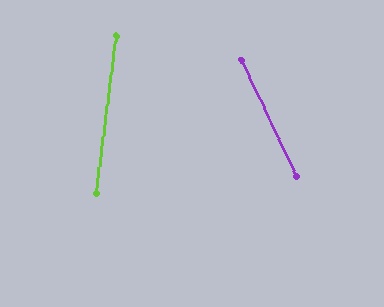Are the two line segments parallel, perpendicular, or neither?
Neither parallel nor perpendicular — they differ by about 33°.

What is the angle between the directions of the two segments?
Approximately 33 degrees.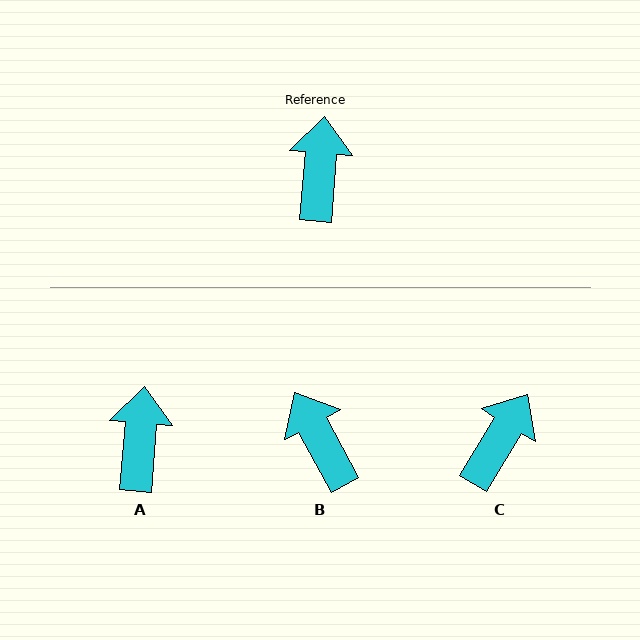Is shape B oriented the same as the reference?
No, it is off by about 33 degrees.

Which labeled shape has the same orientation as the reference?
A.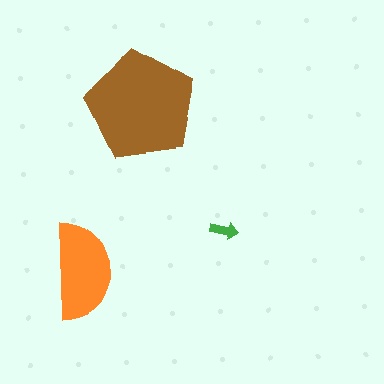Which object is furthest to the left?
The orange semicircle is leftmost.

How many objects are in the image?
There are 3 objects in the image.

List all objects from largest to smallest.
The brown pentagon, the orange semicircle, the green arrow.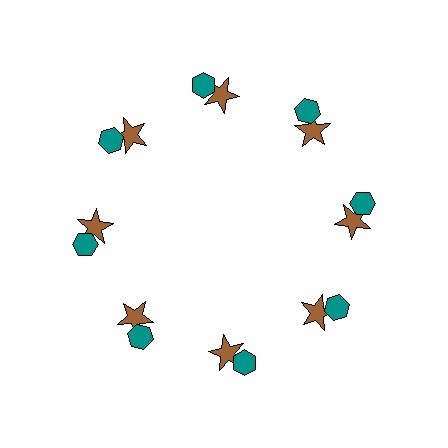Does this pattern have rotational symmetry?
Yes, this pattern has 8-fold rotational symmetry. It looks the same after rotating 45 degrees around the center.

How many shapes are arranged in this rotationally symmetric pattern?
There are 16 shapes, arranged in 8 groups of 2.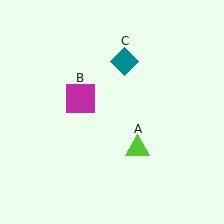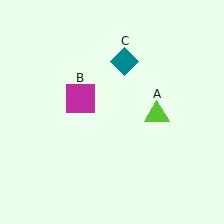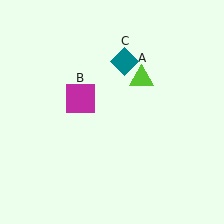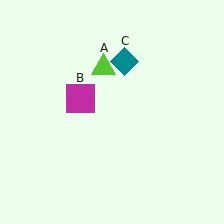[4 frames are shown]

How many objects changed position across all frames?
1 object changed position: lime triangle (object A).